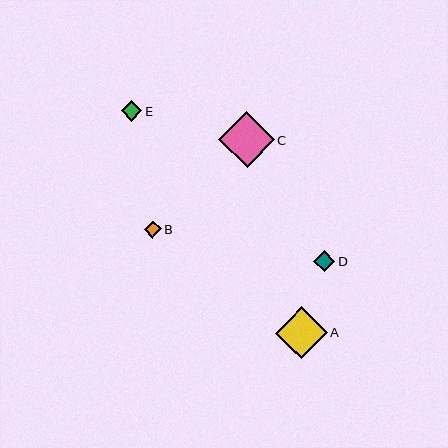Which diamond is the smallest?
Diamond B is the smallest with a size of approximately 17 pixels.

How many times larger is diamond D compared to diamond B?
Diamond D is approximately 1.2 times the size of diamond B.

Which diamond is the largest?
Diamond C is the largest with a size of approximately 56 pixels.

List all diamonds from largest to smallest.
From largest to smallest: C, A, D, E, B.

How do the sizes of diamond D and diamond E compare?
Diamond D and diamond E are approximately the same size.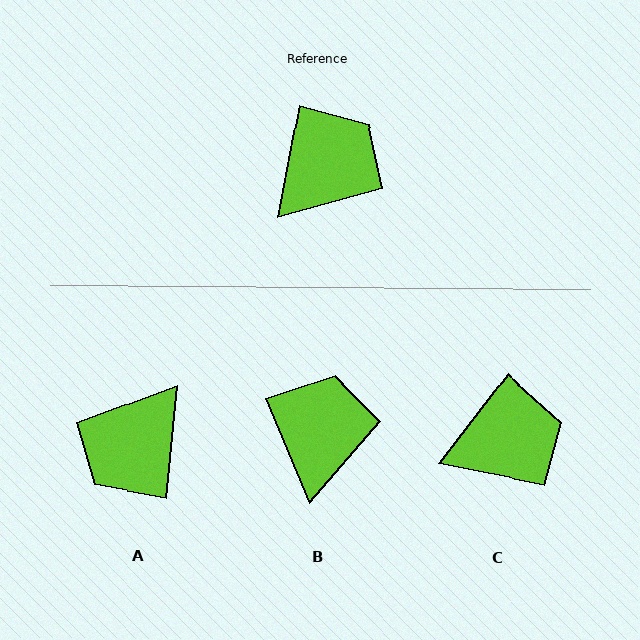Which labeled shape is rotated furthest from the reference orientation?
A, about 175 degrees away.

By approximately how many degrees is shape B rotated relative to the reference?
Approximately 33 degrees counter-clockwise.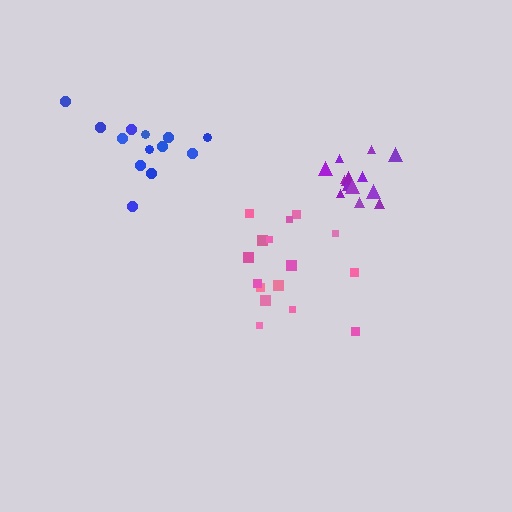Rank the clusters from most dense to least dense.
purple, blue, pink.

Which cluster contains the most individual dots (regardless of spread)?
Pink (16).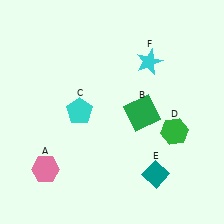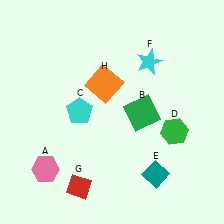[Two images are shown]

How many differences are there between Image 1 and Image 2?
There are 2 differences between the two images.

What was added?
A red diamond (G), an orange square (H) were added in Image 2.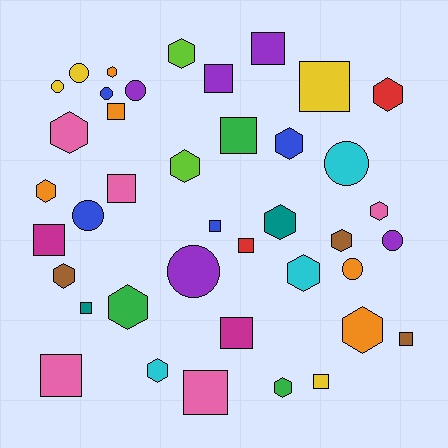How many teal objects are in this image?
There are 2 teal objects.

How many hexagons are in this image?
There are 16 hexagons.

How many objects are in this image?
There are 40 objects.